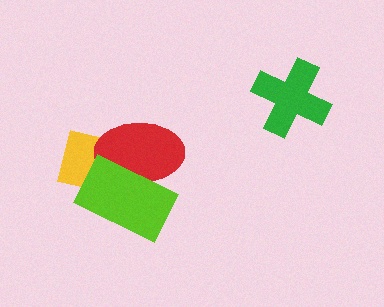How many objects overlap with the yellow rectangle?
2 objects overlap with the yellow rectangle.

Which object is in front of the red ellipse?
The lime rectangle is in front of the red ellipse.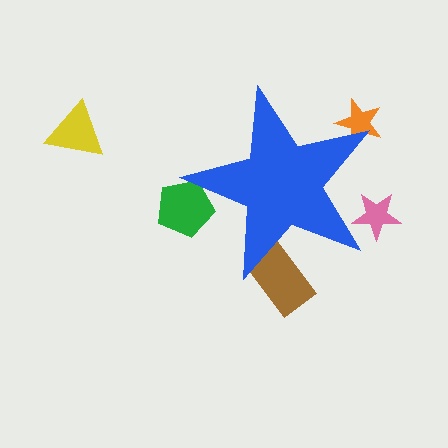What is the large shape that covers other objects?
A blue star.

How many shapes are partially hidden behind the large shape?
4 shapes are partially hidden.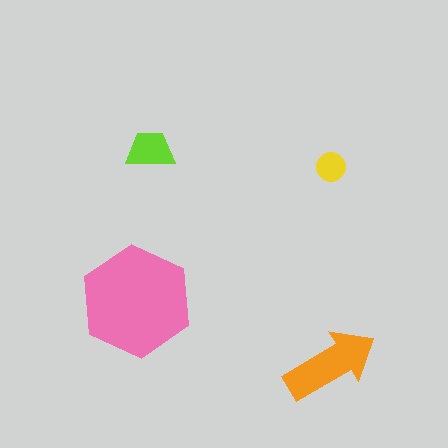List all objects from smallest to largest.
The yellow circle, the lime trapezoid, the orange arrow, the pink hexagon.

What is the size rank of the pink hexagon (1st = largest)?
1st.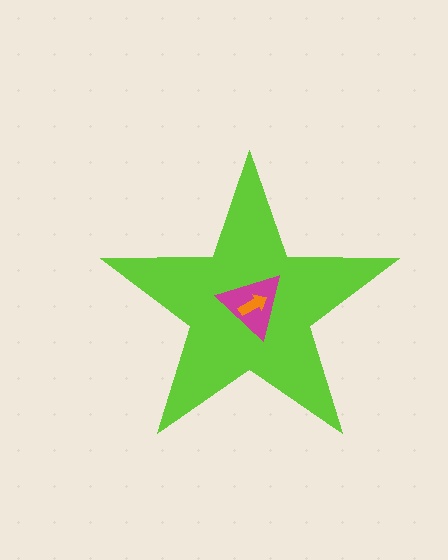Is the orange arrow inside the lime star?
Yes.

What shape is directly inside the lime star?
The magenta triangle.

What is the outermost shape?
The lime star.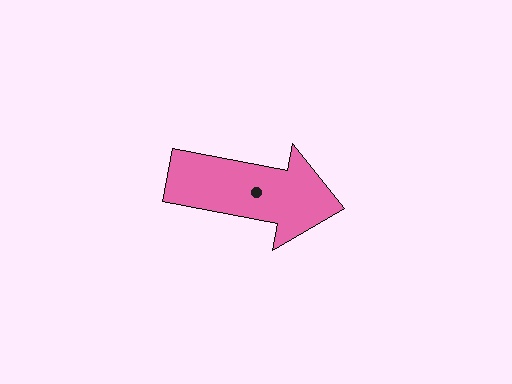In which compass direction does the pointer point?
East.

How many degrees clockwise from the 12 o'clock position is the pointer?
Approximately 101 degrees.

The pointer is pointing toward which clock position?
Roughly 3 o'clock.